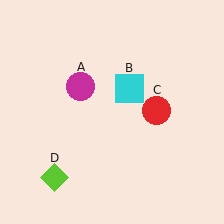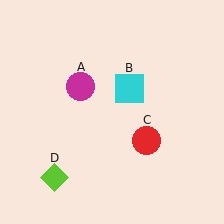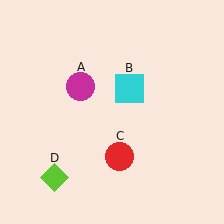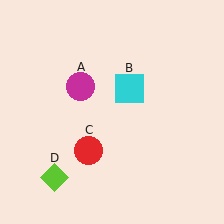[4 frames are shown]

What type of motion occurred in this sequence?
The red circle (object C) rotated clockwise around the center of the scene.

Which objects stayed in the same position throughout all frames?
Magenta circle (object A) and cyan square (object B) and lime diamond (object D) remained stationary.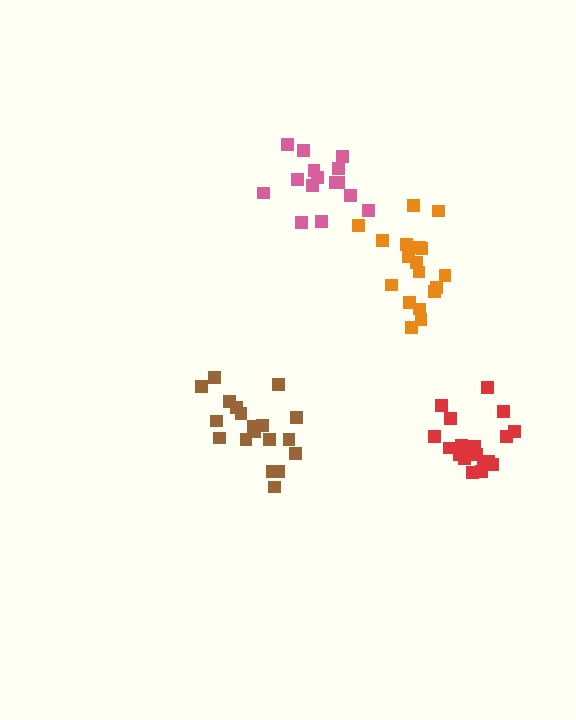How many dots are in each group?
Group 1: 15 dots, Group 2: 18 dots, Group 3: 19 dots, Group 4: 19 dots (71 total).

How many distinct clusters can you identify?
There are 4 distinct clusters.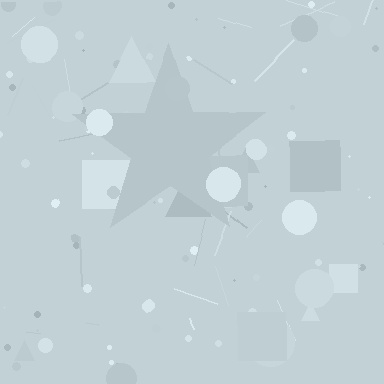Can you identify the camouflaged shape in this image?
The camouflaged shape is a star.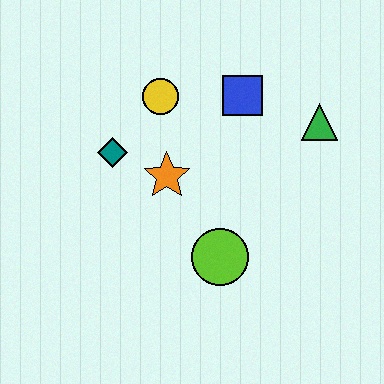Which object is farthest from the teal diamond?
The green triangle is farthest from the teal diamond.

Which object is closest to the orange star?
The teal diamond is closest to the orange star.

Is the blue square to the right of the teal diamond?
Yes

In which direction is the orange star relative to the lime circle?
The orange star is above the lime circle.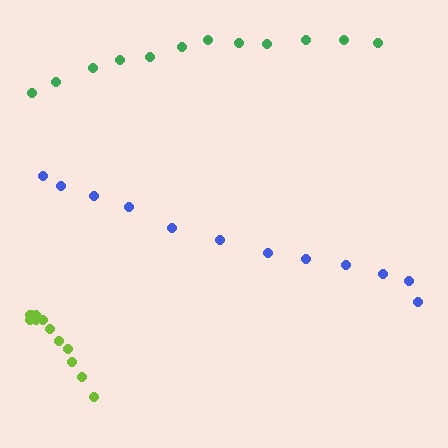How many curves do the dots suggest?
There are 3 distinct paths.